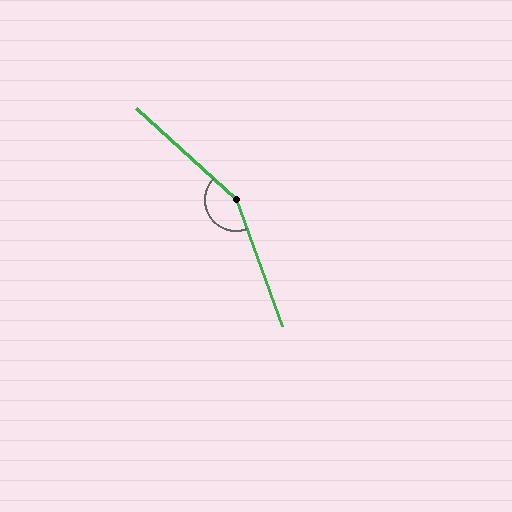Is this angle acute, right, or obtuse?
It is obtuse.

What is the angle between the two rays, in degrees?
Approximately 152 degrees.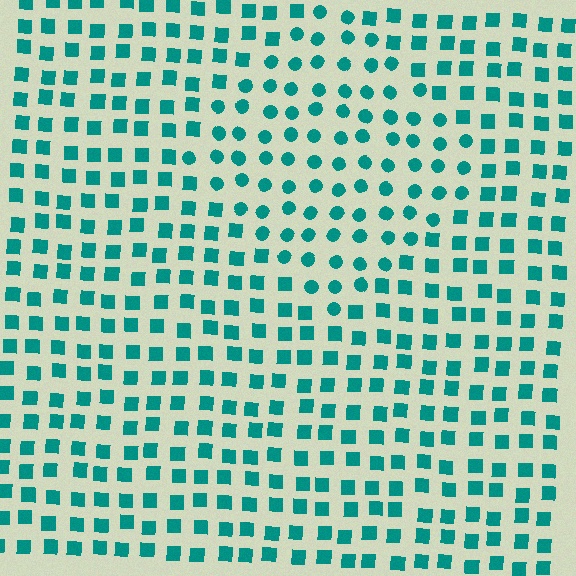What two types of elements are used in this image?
The image uses circles inside the diamond region and squares outside it.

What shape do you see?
I see a diamond.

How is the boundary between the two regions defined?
The boundary is defined by a change in element shape: circles inside vs. squares outside. All elements share the same color and spacing.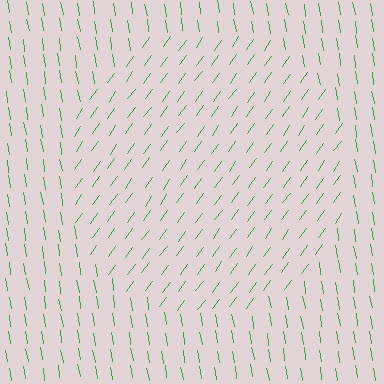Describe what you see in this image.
The image is filled with small green line segments. A circle region in the image has lines oriented differently from the surrounding lines, creating a visible texture boundary.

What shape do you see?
I see a circle.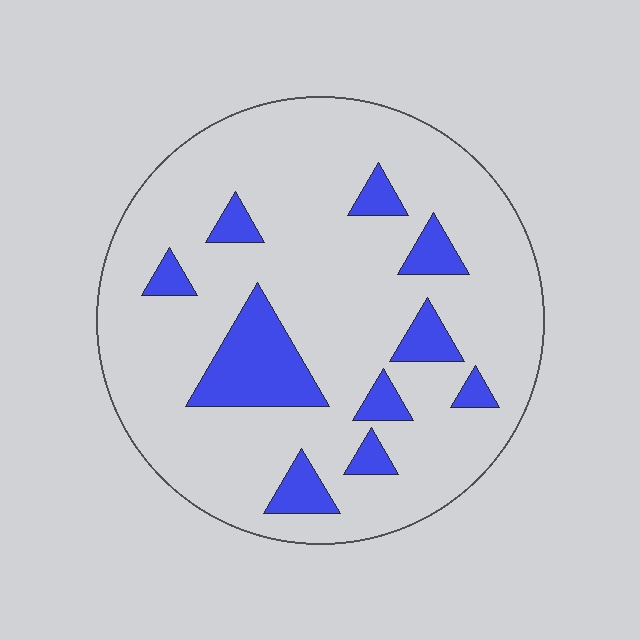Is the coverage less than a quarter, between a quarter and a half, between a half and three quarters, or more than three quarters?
Less than a quarter.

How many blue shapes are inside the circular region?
10.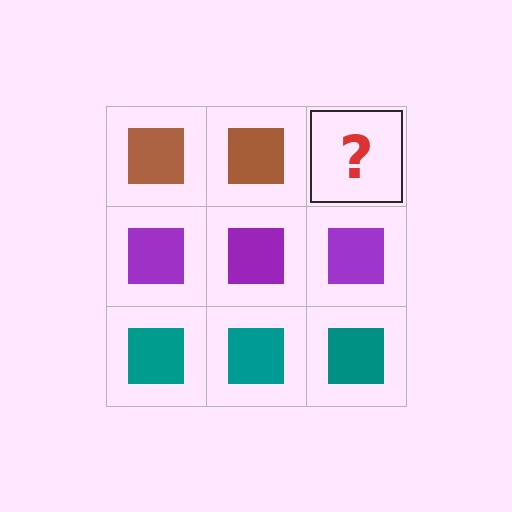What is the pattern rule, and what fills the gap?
The rule is that each row has a consistent color. The gap should be filled with a brown square.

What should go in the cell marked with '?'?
The missing cell should contain a brown square.